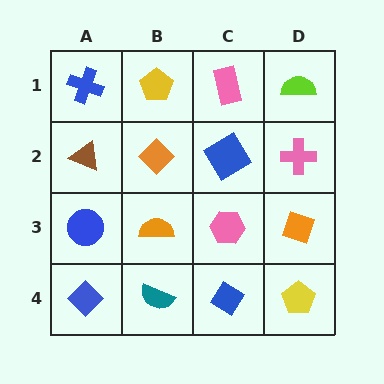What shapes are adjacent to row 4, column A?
A blue circle (row 3, column A), a teal semicircle (row 4, column B).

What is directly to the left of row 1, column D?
A pink rectangle.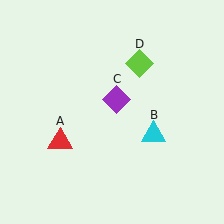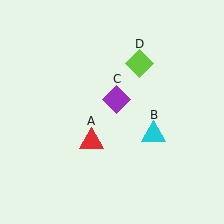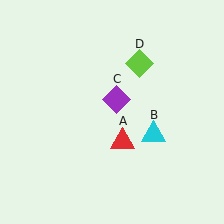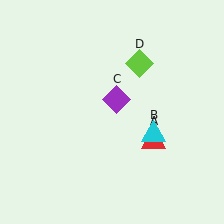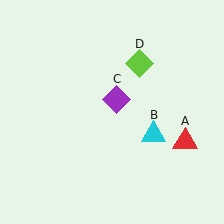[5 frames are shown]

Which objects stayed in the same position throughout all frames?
Cyan triangle (object B) and purple diamond (object C) and lime diamond (object D) remained stationary.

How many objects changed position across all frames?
1 object changed position: red triangle (object A).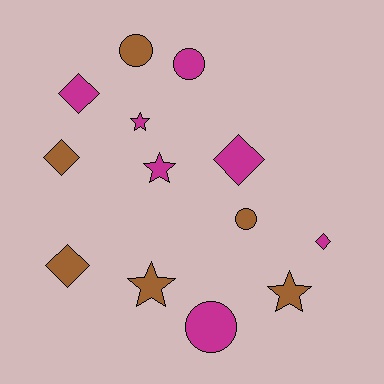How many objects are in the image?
There are 13 objects.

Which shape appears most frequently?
Diamond, with 5 objects.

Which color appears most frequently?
Magenta, with 7 objects.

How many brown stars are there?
There are 2 brown stars.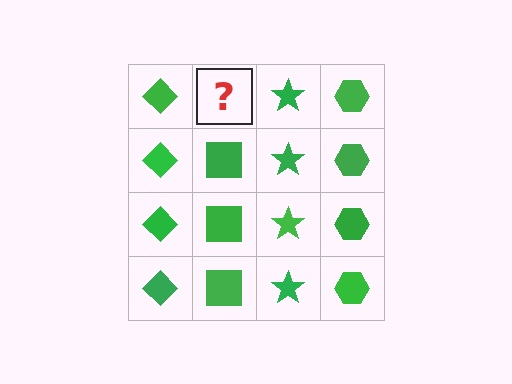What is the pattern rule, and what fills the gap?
The rule is that each column has a consistent shape. The gap should be filled with a green square.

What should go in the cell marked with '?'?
The missing cell should contain a green square.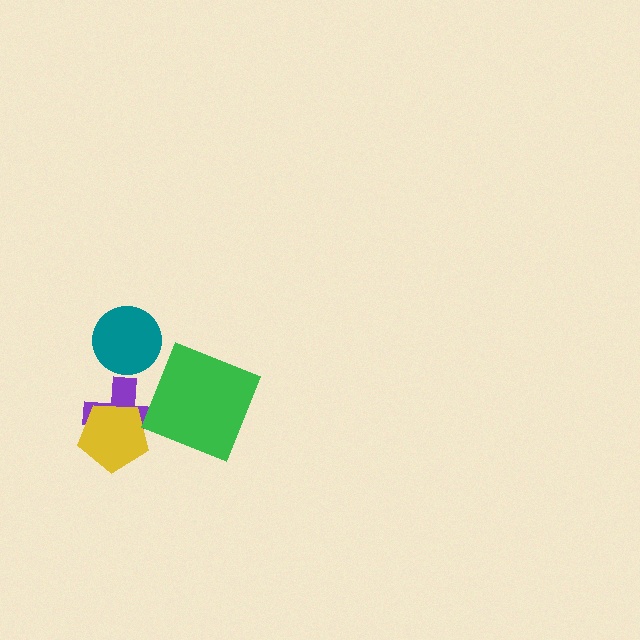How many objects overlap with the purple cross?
1 object overlaps with the purple cross.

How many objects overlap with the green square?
0 objects overlap with the green square.